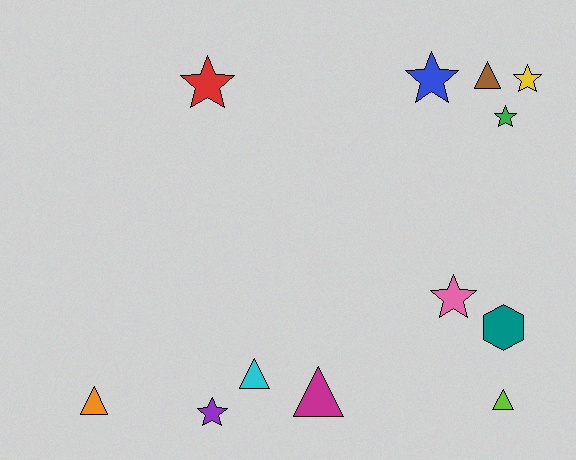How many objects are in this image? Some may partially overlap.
There are 12 objects.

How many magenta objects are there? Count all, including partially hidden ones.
There is 1 magenta object.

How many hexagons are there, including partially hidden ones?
There is 1 hexagon.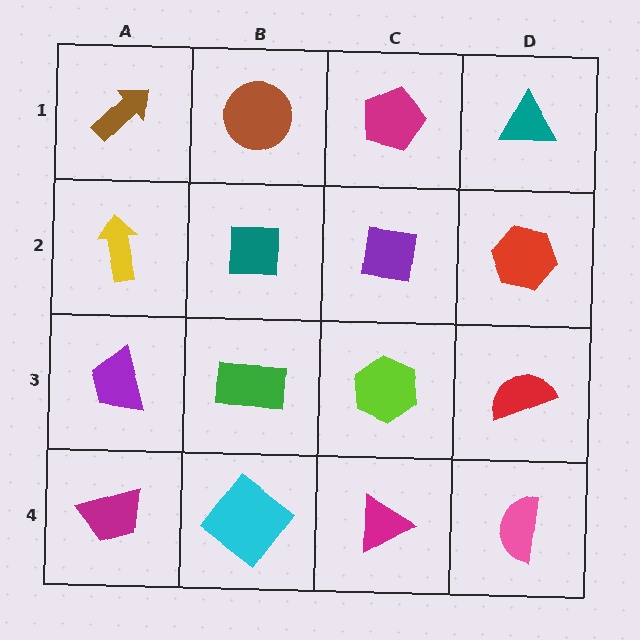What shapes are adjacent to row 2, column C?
A magenta pentagon (row 1, column C), a lime hexagon (row 3, column C), a teal square (row 2, column B), a red hexagon (row 2, column D).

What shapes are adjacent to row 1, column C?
A purple square (row 2, column C), a brown circle (row 1, column B), a teal triangle (row 1, column D).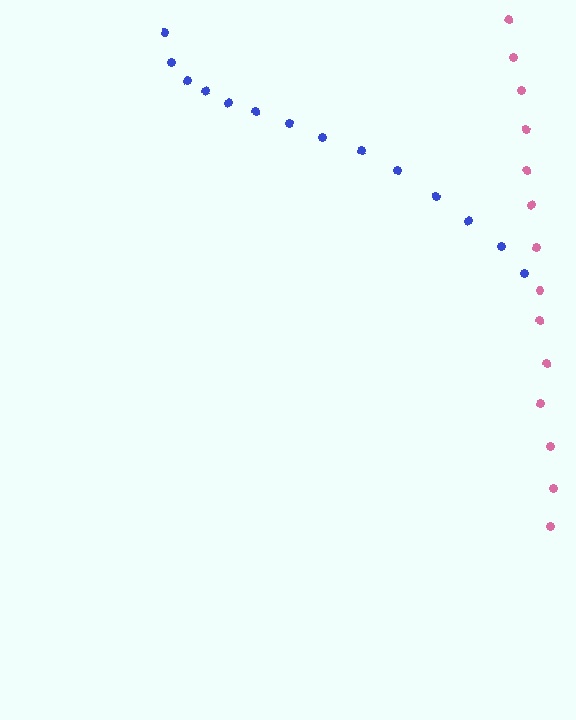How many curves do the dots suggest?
There are 2 distinct paths.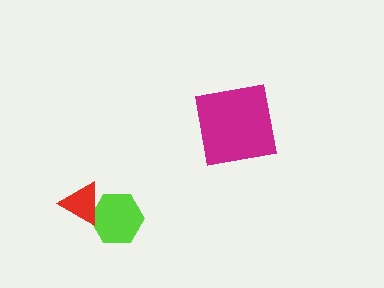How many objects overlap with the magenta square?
0 objects overlap with the magenta square.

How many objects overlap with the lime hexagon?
1 object overlaps with the lime hexagon.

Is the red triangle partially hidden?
No, no other shape covers it.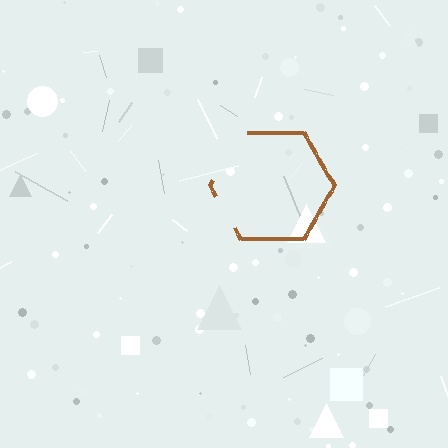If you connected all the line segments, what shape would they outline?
They would outline a hexagon.